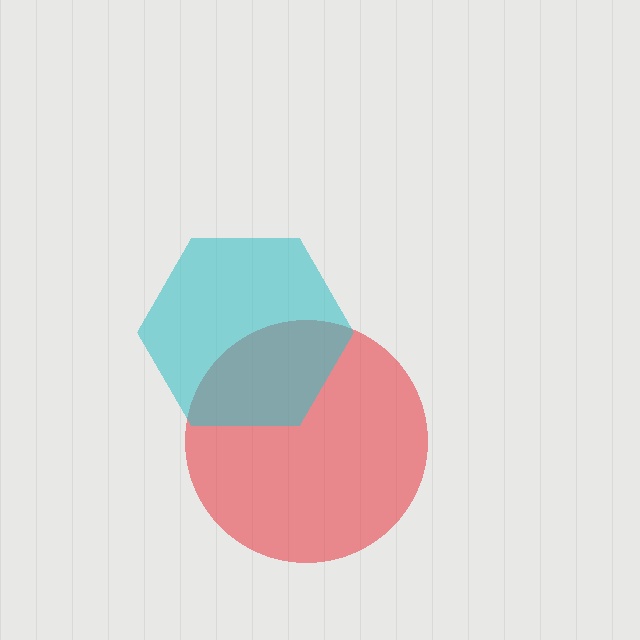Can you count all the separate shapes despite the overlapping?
Yes, there are 2 separate shapes.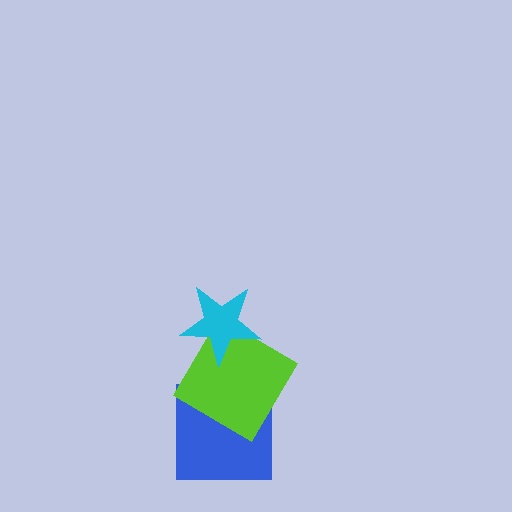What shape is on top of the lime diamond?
The cyan star is on top of the lime diamond.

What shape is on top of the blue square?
The lime diamond is on top of the blue square.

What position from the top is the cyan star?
The cyan star is 1st from the top.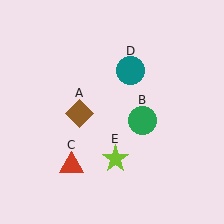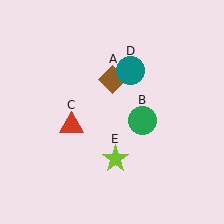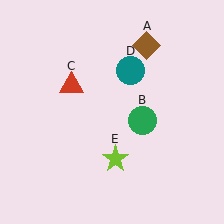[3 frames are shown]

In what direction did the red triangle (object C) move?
The red triangle (object C) moved up.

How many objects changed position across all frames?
2 objects changed position: brown diamond (object A), red triangle (object C).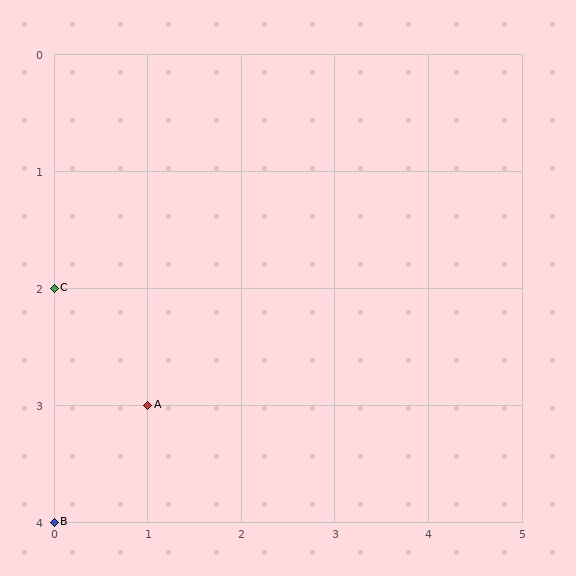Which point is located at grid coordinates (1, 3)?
Point A is at (1, 3).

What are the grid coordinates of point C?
Point C is at grid coordinates (0, 2).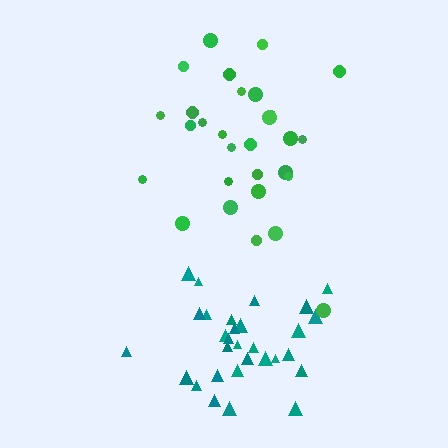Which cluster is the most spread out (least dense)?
Green.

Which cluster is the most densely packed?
Teal.